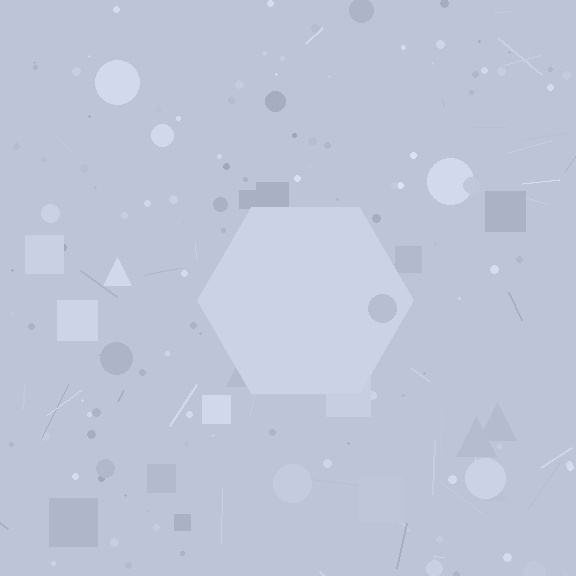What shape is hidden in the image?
A hexagon is hidden in the image.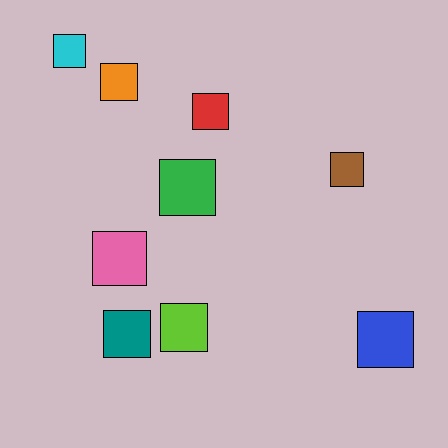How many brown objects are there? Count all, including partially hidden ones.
There is 1 brown object.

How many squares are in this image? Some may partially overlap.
There are 9 squares.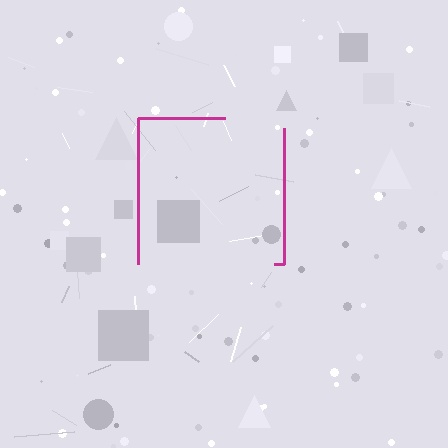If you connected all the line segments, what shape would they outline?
They would outline a square.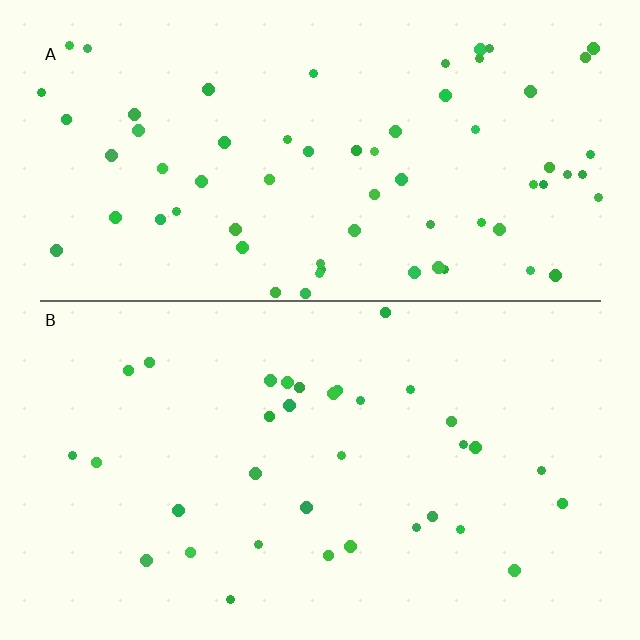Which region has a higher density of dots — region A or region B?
A (the top).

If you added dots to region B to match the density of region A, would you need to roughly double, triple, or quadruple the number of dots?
Approximately double.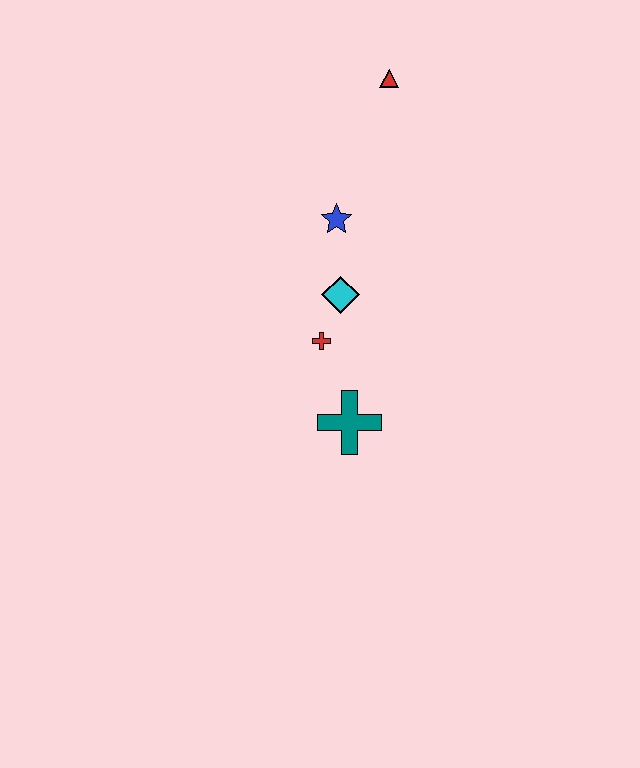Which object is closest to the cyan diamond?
The red cross is closest to the cyan diamond.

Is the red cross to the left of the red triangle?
Yes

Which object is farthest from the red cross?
The red triangle is farthest from the red cross.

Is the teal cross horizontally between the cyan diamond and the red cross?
No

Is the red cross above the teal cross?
Yes